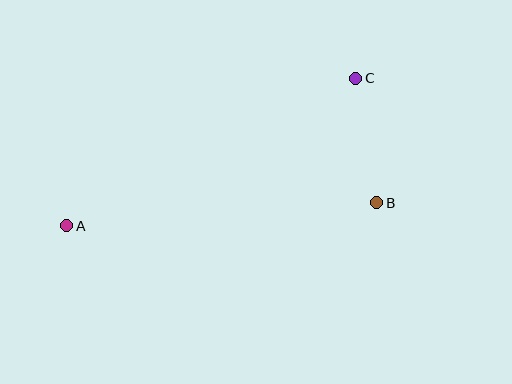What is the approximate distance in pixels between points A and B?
The distance between A and B is approximately 311 pixels.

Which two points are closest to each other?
Points B and C are closest to each other.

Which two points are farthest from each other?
Points A and C are farthest from each other.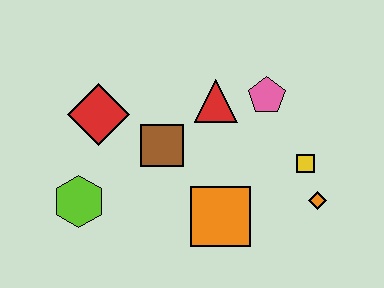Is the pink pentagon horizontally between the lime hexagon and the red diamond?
No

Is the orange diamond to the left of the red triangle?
No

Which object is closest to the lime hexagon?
The red diamond is closest to the lime hexagon.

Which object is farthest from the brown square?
The orange diamond is farthest from the brown square.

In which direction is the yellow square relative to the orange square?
The yellow square is to the right of the orange square.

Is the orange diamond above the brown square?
No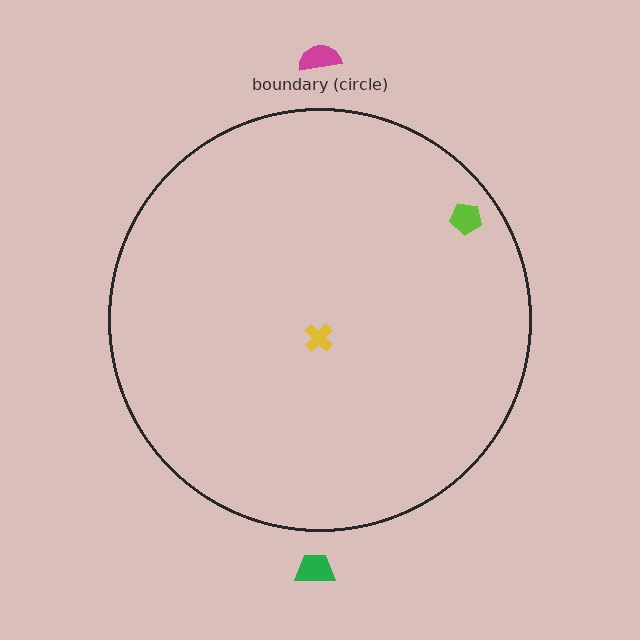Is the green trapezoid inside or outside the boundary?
Outside.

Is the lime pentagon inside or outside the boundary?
Inside.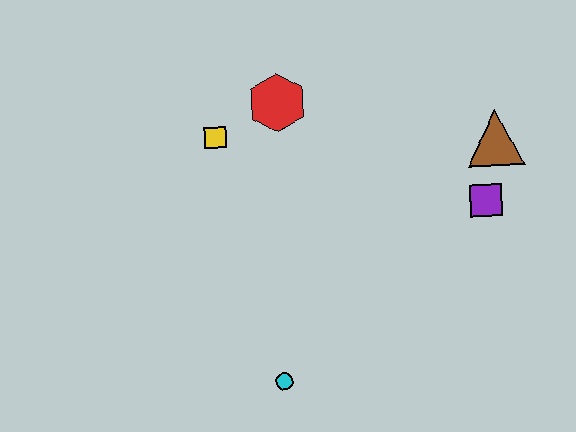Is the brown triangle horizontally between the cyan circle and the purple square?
No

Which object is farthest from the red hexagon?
The cyan circle is farthest from the red hexagon.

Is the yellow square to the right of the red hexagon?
No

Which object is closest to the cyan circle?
The yellow square is closest to the cyan circle.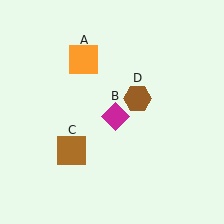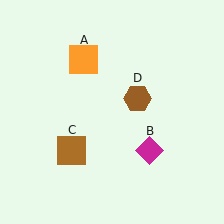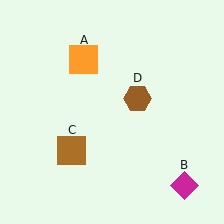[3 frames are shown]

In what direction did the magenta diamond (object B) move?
The magenta diamond (object B) moved down and to the right.